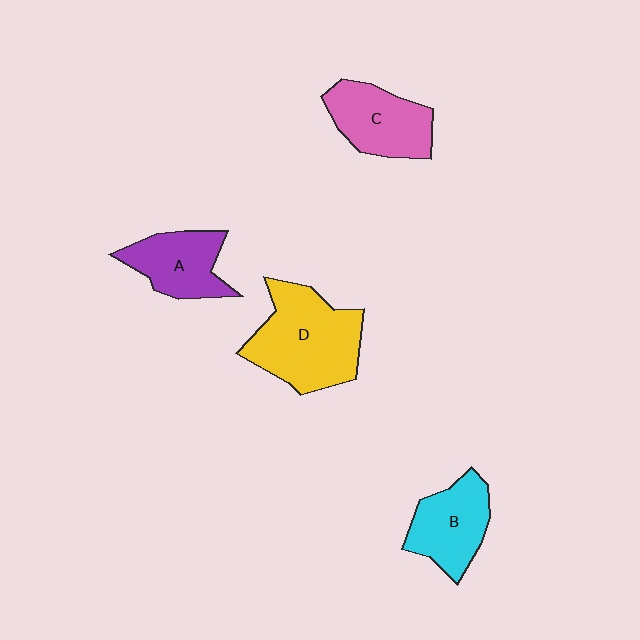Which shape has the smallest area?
Shape A (purple).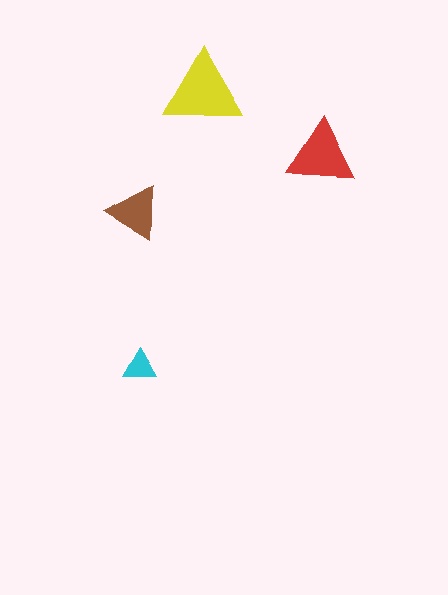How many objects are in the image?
There are 4 objects in the image.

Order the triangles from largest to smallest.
the yellow one, the red one, the brown one, the cyan one.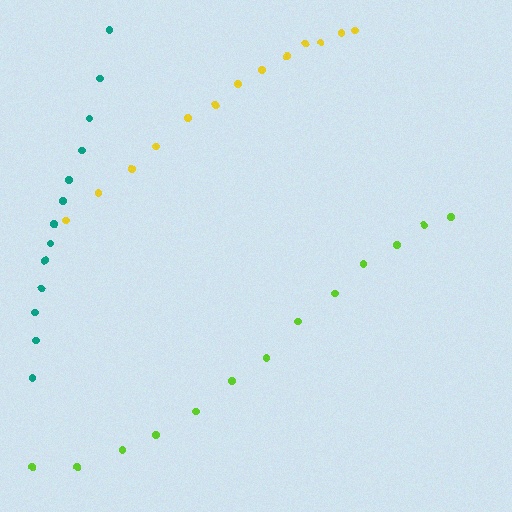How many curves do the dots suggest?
There are 3 distinct paths.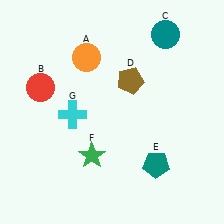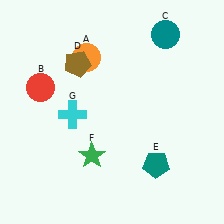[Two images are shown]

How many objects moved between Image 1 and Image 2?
1 object moved between the two images.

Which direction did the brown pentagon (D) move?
The brown pentagon (D) moved left.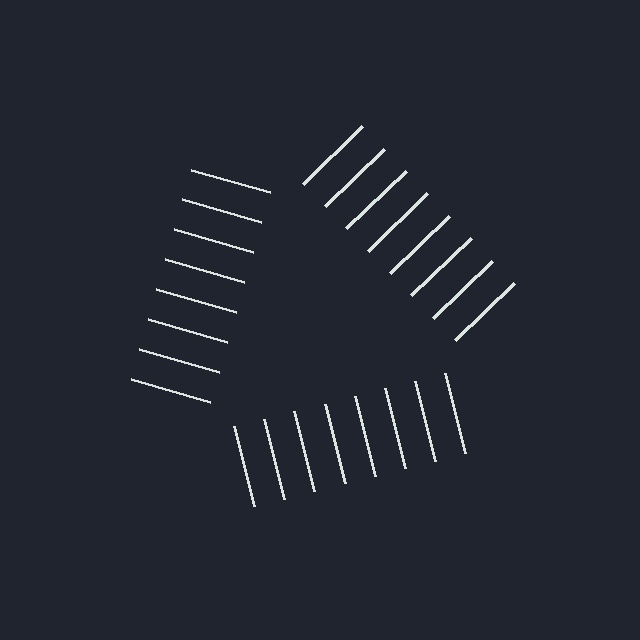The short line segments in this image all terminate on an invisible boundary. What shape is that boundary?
An illusory triangle — the line segments terminate on its edges but no continuous stroke is drawn.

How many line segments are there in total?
24 — 8 along each of the 3 edges.